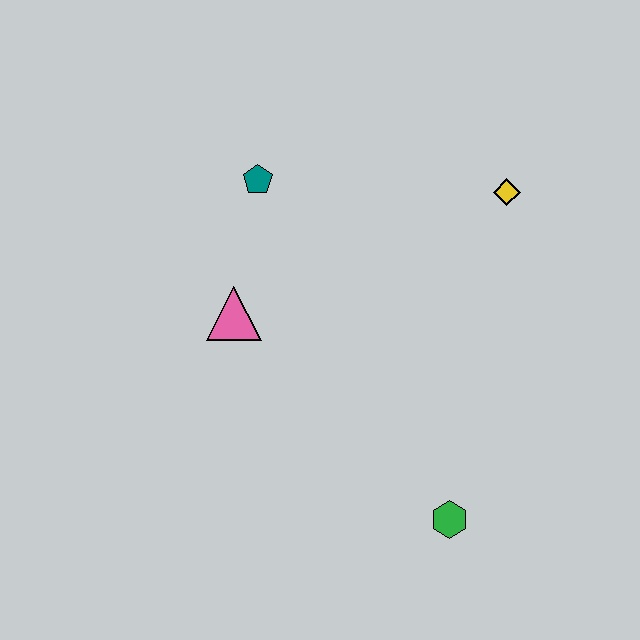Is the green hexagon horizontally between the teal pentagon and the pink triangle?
No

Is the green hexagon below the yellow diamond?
Yes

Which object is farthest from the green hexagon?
The teal pentagon is farthest from the green hexagon.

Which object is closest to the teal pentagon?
The pink triangle is closest to the teal pentagon.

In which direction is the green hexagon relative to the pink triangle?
The green hexagon is to the right of the pink triangle.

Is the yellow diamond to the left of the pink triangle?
No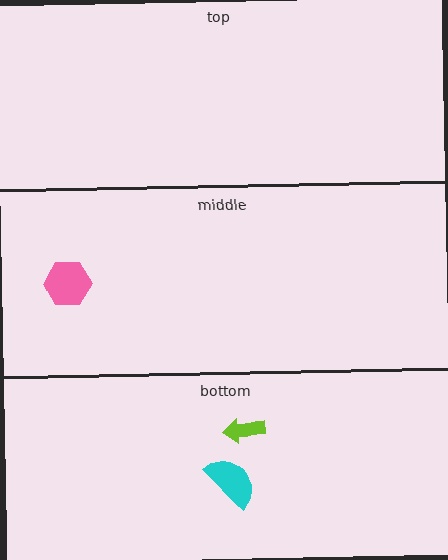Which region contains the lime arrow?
The bottom region.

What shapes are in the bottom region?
The cyan semicircle, the lime arrow.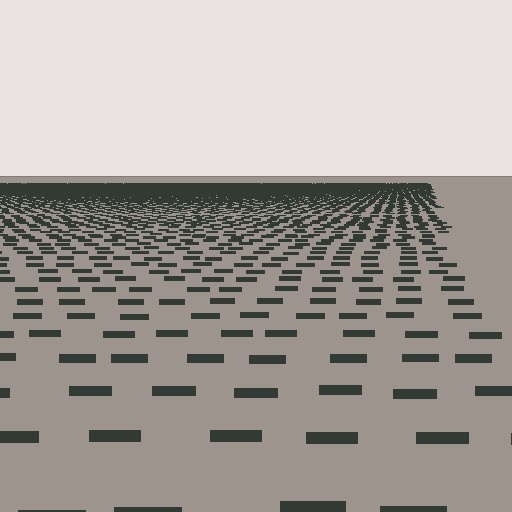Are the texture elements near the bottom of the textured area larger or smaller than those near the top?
Larger. Near the bottom, elements are closer to the viewer and appear at a bigger on-screen size.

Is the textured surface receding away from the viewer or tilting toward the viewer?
The surface is receding away from the viewer. Texture elements get smaller and denser toward the top.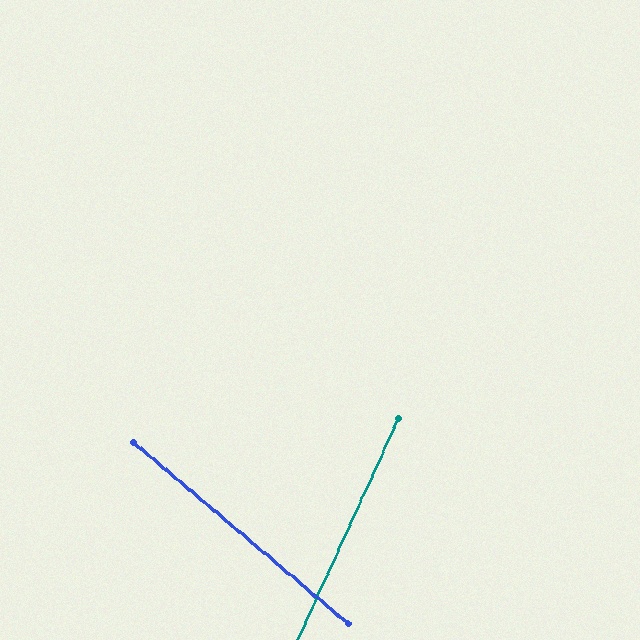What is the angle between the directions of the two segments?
Approximately 74 degrees.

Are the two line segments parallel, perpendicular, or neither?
Neither parallel nor perpendicular — they differ by about 74°.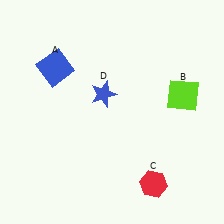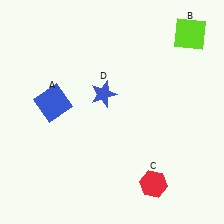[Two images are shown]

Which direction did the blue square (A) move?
The blue square (A) moved down.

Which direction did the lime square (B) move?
The lime square (B) moved up.